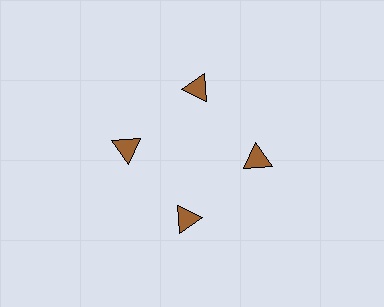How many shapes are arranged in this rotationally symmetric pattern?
There are 4 shapes, arranged in 4 groups of 1.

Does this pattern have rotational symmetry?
Yes, this pattern has 4-fold rotational symmetry. It looks the same after rotating 90 degrees around the center.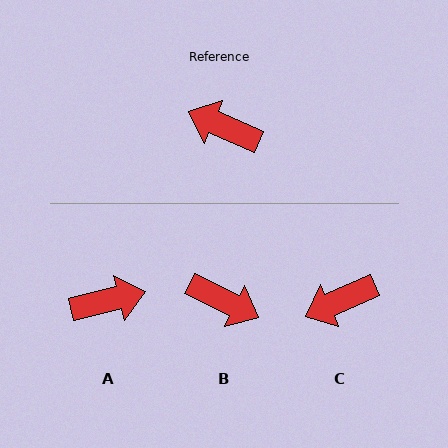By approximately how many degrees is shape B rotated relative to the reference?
Approximately 177 degrees counter-clockwise.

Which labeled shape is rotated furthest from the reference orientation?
B, about 177 degrees away.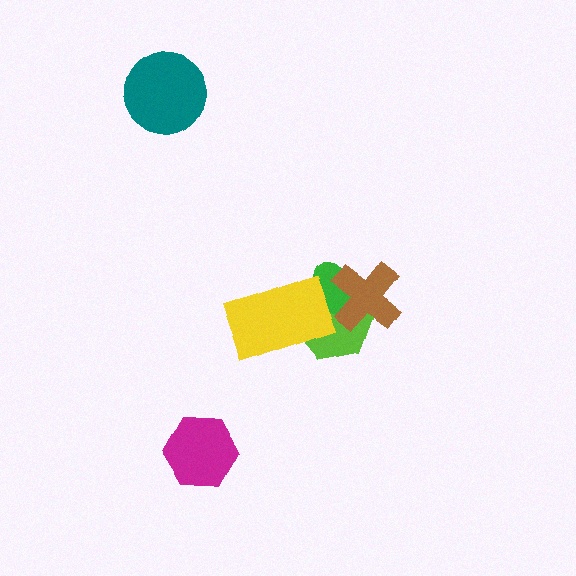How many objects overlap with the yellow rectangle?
2 objects overlap with the yellow rectangle.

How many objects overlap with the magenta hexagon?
0 objects overlap with the magenta hexagon.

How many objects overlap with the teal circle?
0 objects overlap with the teal circle.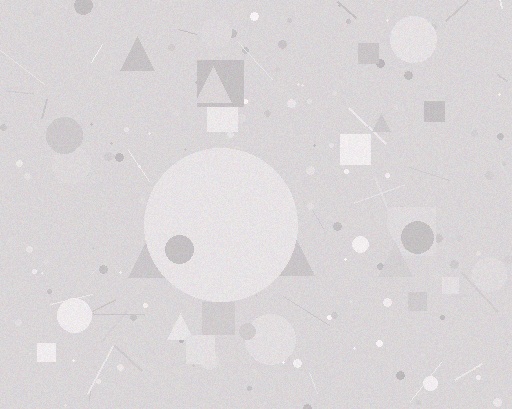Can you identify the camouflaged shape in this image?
The camouflaged shape is a circle.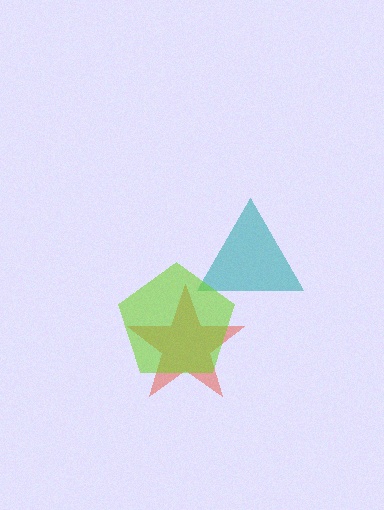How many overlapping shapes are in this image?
There are 3 overlapping shapes in the image.